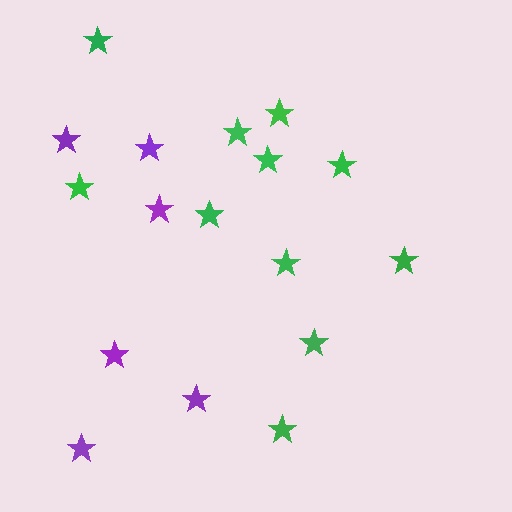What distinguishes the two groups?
There are 2 groups: one group of green stars (11) and one group of purple stars (6).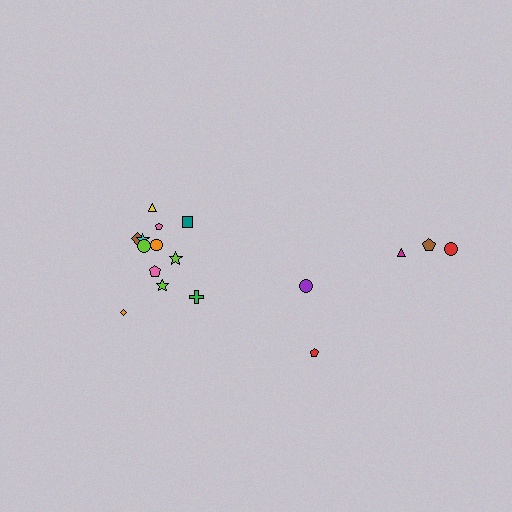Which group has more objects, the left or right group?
The left group.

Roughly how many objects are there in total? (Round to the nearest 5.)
Roughly 15 objects in total.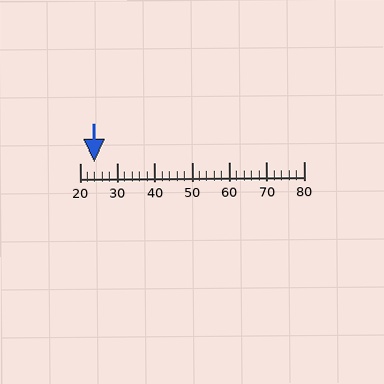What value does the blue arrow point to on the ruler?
The blue arrow points to approximately 24.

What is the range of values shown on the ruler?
The ruler shows values from 20 to 80.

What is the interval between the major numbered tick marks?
The major tick marks are spaced 10 units apart.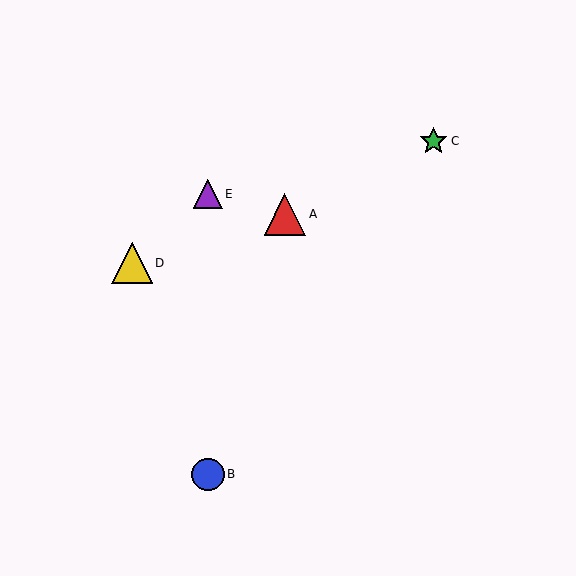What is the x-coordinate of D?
Object D is at x≈132.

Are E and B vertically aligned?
Yes, both are at x≈208.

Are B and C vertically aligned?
No, B is at x≈208 and C is at x≈434.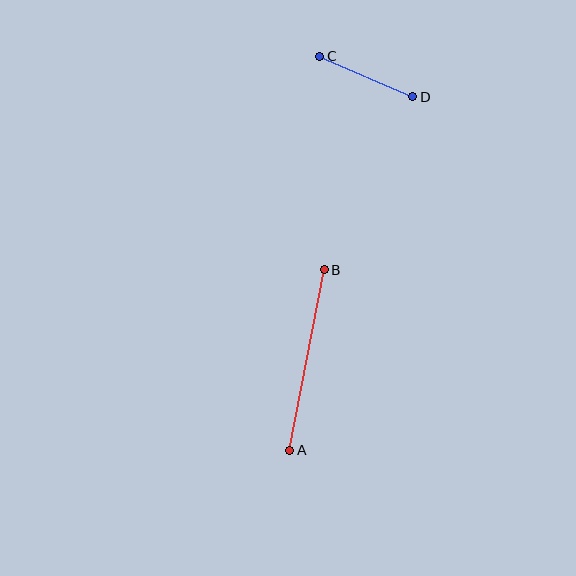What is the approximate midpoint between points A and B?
The midpoint is at approximately (307, 360) pixels.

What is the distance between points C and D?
The distance is approximately 101 pixels.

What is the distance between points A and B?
The distance is approximately 184 pixels.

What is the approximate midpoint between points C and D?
The midpoint is at approximately (366, 77) pixels.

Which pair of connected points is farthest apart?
Points A and B are farthest apart.